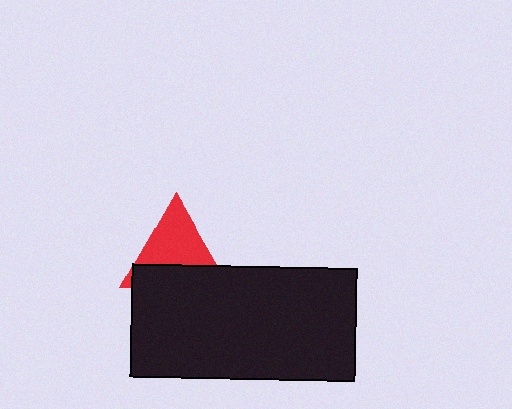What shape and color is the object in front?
The object in front is a black rectangle.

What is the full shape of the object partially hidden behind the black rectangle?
The partially hidden object is a red triangle.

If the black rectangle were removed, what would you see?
You would see the complete red triangle.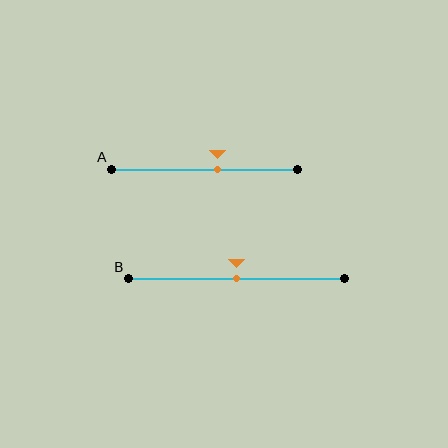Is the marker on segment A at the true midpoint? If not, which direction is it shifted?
No, the marker on segment A is shifted to the right by about 7% of the segment length.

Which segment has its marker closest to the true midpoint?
Segment B has its marker closest to the true midpoint.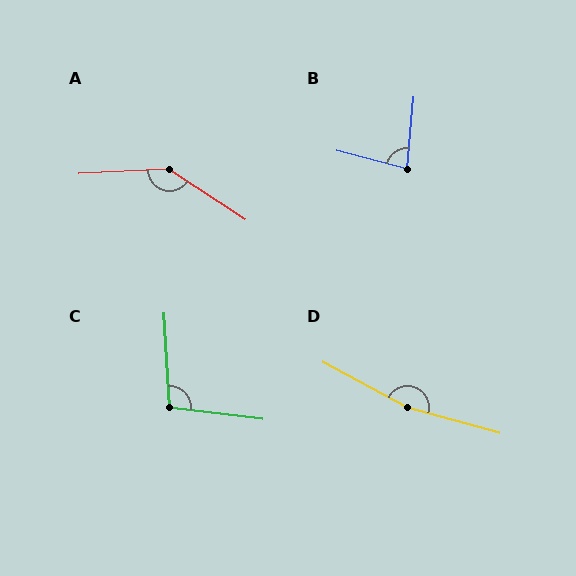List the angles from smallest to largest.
B (81°), C (100°), A (144°), D (167°).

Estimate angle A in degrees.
Approximately 144 degrees.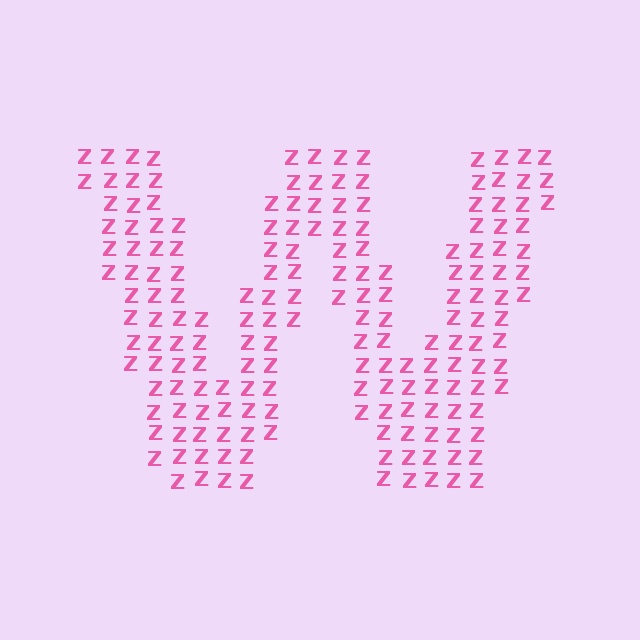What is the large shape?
The large shape is the letter W.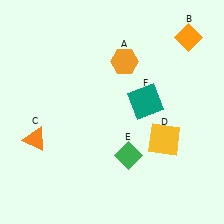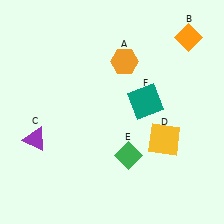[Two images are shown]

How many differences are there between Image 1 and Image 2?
There is 1 difference between the two images.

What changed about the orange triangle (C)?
In Image 1, C is orange. In Image 2, it changed to purple.